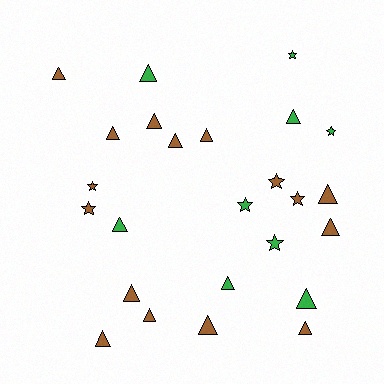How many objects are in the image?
There are 25 objects.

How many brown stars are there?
There are 4 brown stars.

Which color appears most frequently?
Brown, with 16 objects.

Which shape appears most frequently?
Triangle, with 17 objects.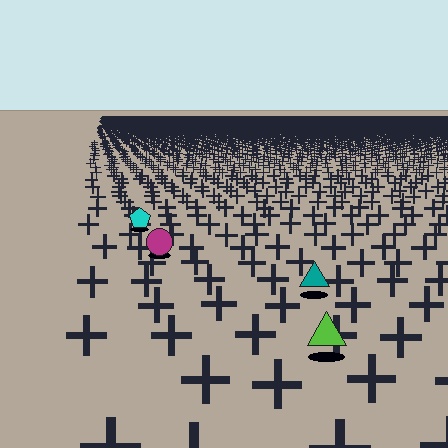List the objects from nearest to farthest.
From nearest to farthest: the lime triangle, the teal triangle, the magenta circle, the cyan pentagon.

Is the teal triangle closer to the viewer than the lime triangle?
No. The lime triangle is closer — you can tell from the texture gradient: the ground texture is coarser near it.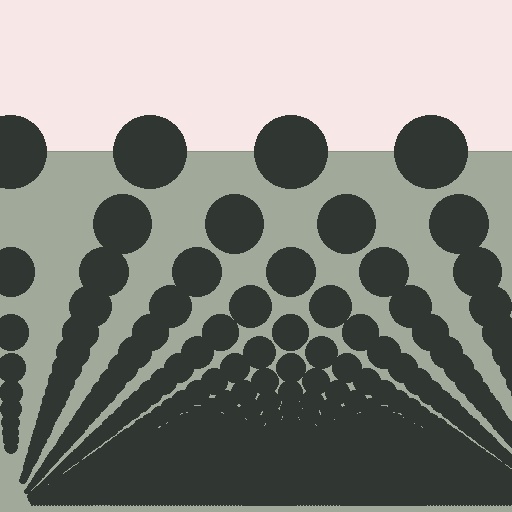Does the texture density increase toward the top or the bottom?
Density increases toward the bottom.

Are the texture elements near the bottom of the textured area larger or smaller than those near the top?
Smaller. The gradient is inverted — elements near the bottom are smaller and denser.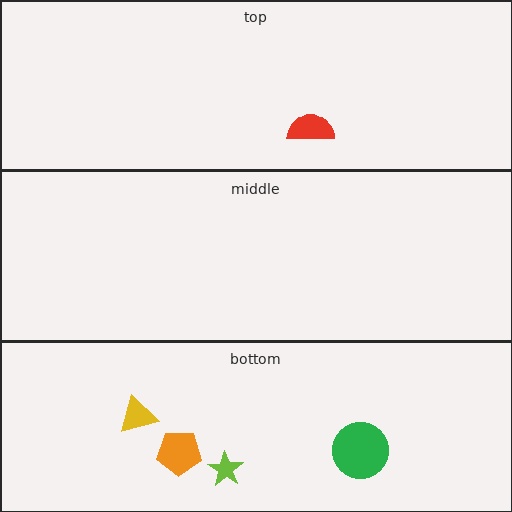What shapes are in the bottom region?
The orange pentagon, the lime star, the green circle, the yellow triangle.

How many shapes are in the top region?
1.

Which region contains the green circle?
The bottom region.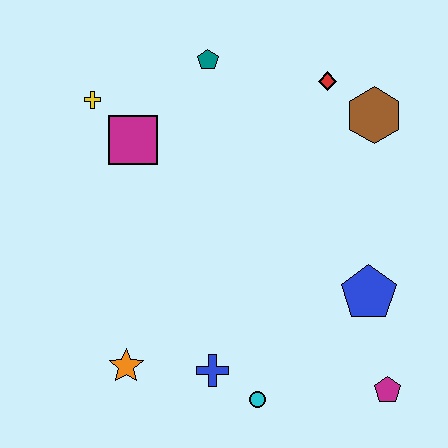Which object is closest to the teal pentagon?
The magenta square is closest to the teal pentagon.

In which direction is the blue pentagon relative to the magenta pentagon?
The blue pentagon is above the magenta pentagon.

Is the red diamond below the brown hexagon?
No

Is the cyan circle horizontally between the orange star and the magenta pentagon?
Yes